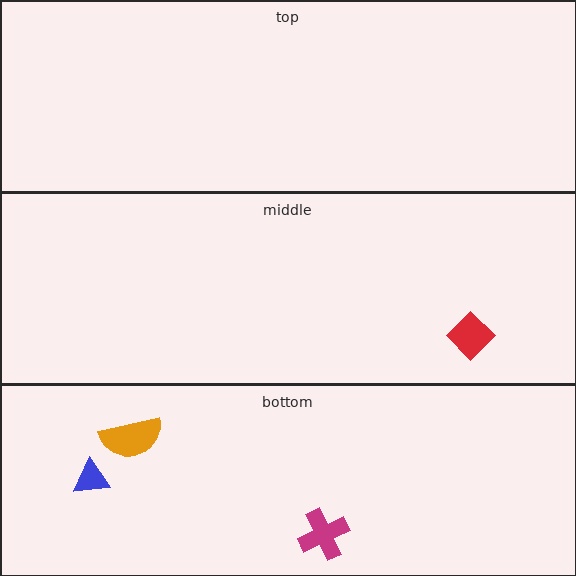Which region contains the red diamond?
The middle region.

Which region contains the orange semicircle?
The bottom region.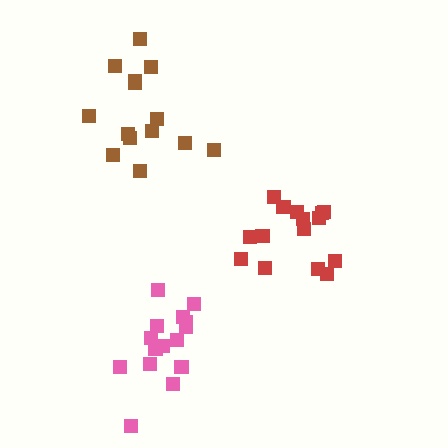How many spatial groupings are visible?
There are 3 spatial groupings.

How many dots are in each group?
Group 1: 14 dots, Group 2: 15 dots, Group 3: 15 dots (44 total).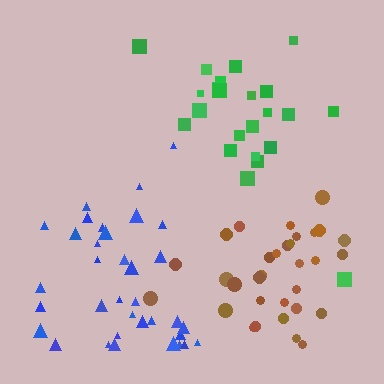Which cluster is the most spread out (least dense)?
Blue.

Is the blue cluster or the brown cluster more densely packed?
Brown.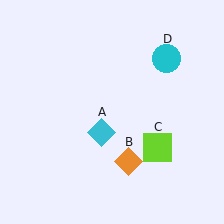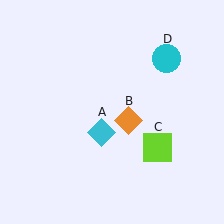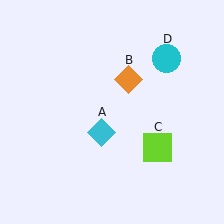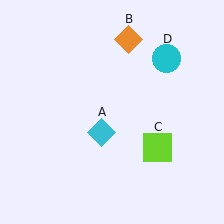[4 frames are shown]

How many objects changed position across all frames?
1 object changed position: orange diamond (object B).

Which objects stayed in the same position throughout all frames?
Cyan diamond (object A) and lime square (object C) and cyan circle (object D) remained stationary.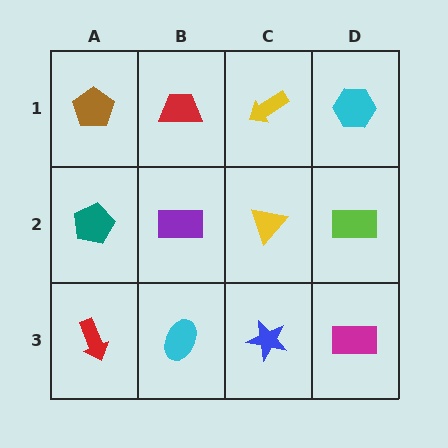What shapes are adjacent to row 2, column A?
A brown pentagon (row 1, column A), a red arrow (row 3, column A), a purple rectangle (row 2, column B).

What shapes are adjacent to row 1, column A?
A teal pentagon (row 2, column A), a red trapezoid (row 1, column B).